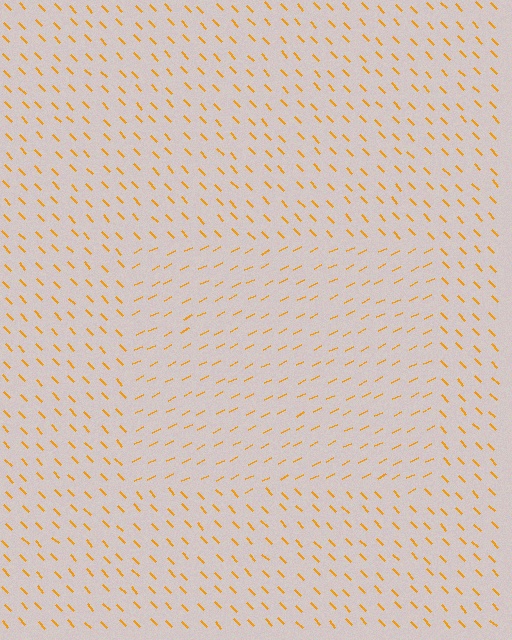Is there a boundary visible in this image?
Yes, there is a texture boundary formed by a change in line orientation.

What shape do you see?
I see a rectangle.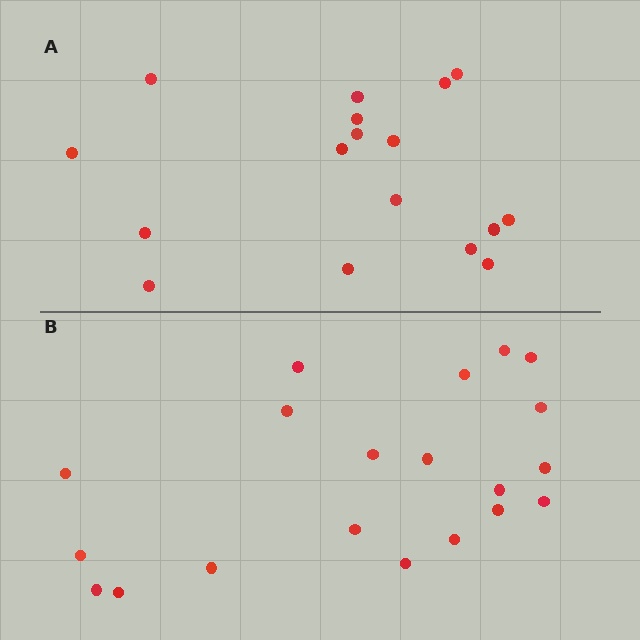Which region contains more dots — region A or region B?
Region B (the bottom region) has more dots.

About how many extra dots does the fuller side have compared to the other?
Region B has just a few more — roughly 2 or 3 more dots than region A.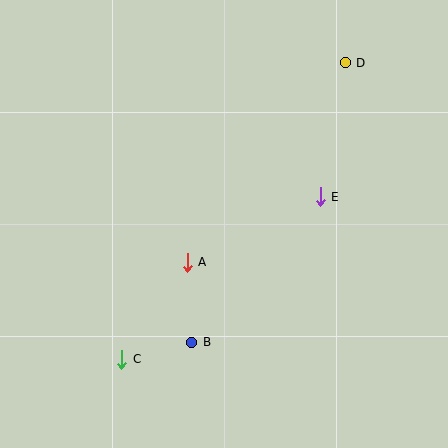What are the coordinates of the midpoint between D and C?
The midpoint between D and C is at (233, 211).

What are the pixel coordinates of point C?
Point C is at (121, 359).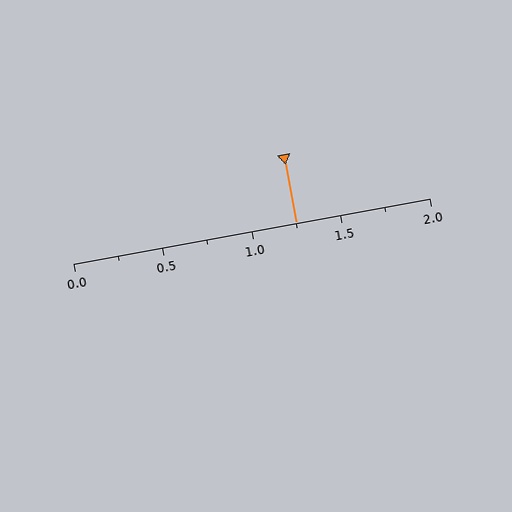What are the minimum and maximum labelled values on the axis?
The axis runs from 0.0 to 2.0.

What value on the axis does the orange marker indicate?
The marker indicates approximately 1.25.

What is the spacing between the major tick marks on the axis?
The major ticks are spaced 0.5 apart.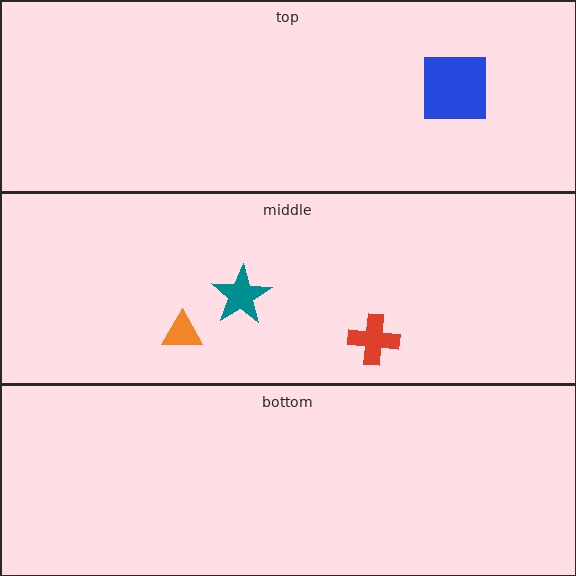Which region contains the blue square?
The top region.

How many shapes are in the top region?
1.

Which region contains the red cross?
The middle region.